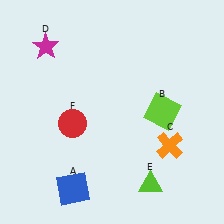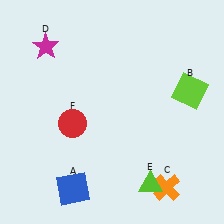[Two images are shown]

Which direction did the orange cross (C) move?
The orange cross (C) moved down.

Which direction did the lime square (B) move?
The lime square (B) moved right.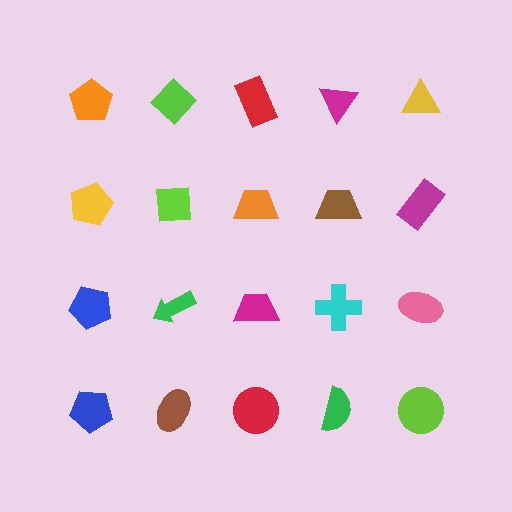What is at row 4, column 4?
A green semicircle.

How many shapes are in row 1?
5 shapes.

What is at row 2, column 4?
A brown trapezoid.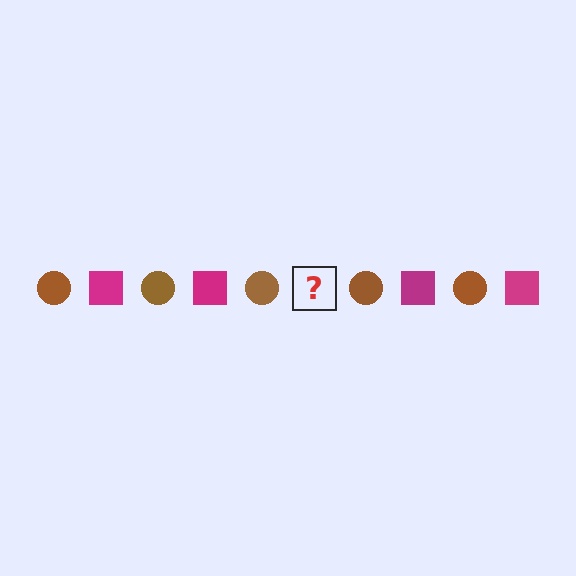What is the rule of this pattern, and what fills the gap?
The rule is that the pattern alternates between brown circle and magenta square. The gap should be filled with a magenta square.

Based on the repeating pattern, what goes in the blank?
The blank should be a magenta square.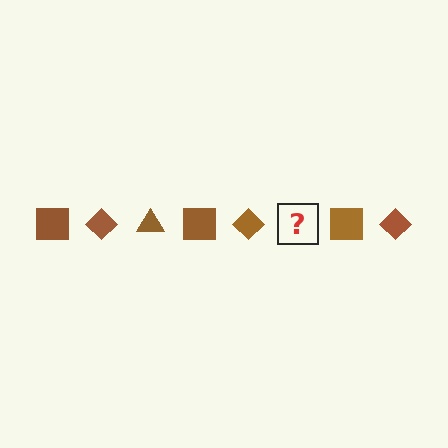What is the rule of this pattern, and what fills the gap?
The rule is that the pattern cycles through square, diamond, triangle shapes in brown. The gap should be filled with a brown triangle.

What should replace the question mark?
The question mark should be replaced with a brown triangle.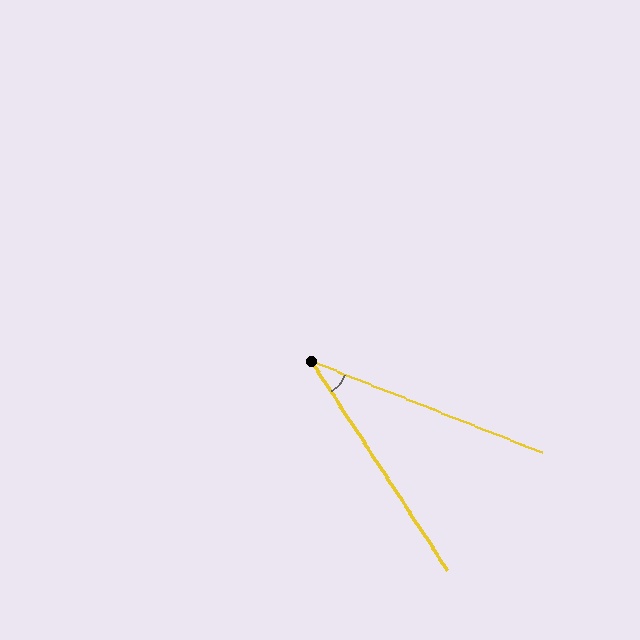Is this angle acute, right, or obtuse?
It is acute.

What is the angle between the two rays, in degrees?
Approximately 35 degrees.